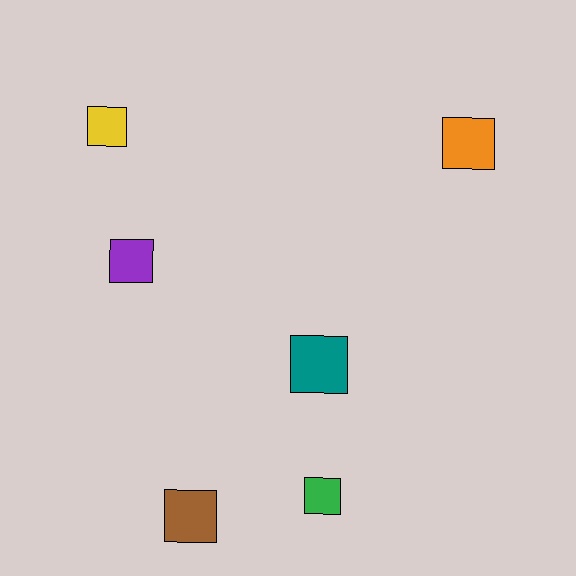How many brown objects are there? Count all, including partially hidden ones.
There is 1 brown object.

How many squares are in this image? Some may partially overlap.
There are 6 squares.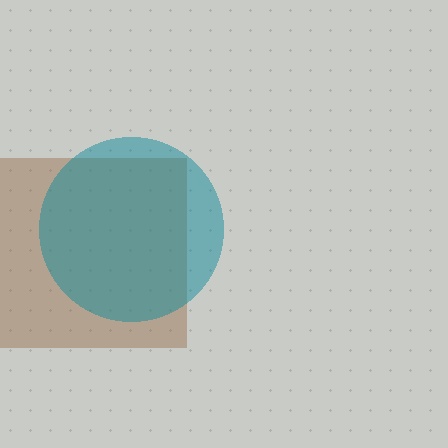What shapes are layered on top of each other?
The layered shapes are: a brown square, a teal circle.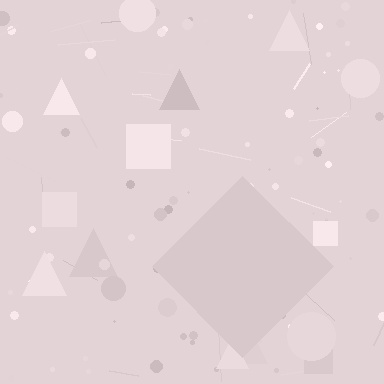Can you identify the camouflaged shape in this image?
The camouflaged shape is a diamond.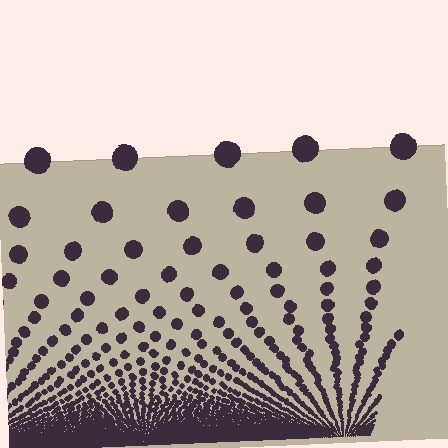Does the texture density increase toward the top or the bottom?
Density increases toward the bottom.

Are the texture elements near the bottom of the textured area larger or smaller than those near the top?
Smaller. The gradient is inverted — elements near the bottom are smaller and denser.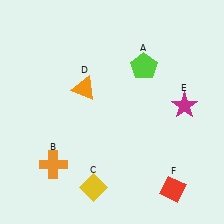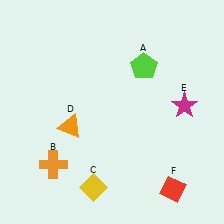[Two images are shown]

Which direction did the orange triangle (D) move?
The orange triangle (D) moved down.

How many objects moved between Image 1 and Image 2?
1 object moved between the two images.